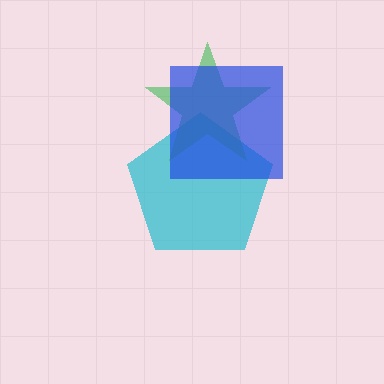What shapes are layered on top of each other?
The layered shapes are: a cyan pentagon, a green star, a blue square.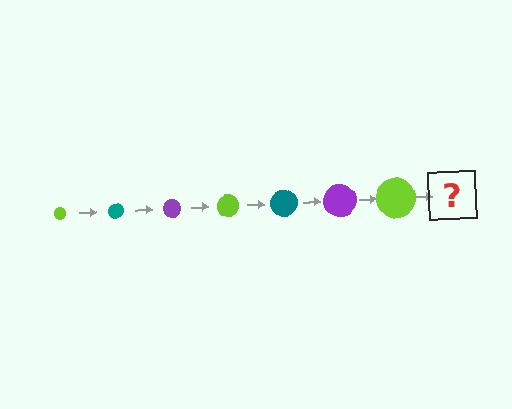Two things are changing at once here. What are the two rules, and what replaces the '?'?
The two rules are that the circle grows larger each step and the color cycles through lime, teal, and purple. The '?' should be a teal circle, larger than the previous one.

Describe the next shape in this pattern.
It should be a teal circle, larger than the previous one.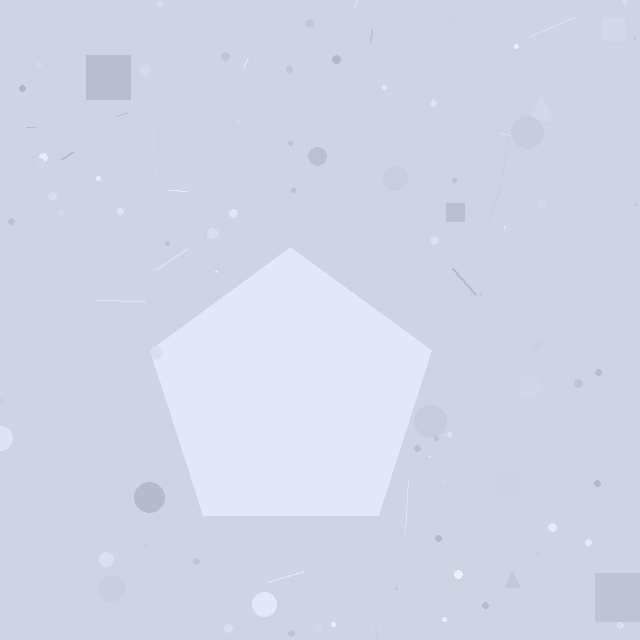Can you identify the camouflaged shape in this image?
The camouflaged shape is a pentagon.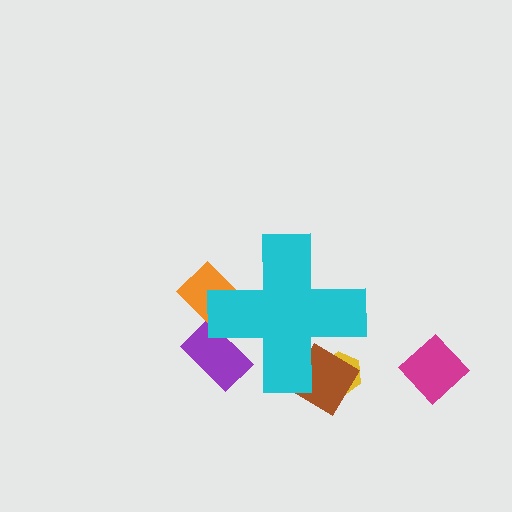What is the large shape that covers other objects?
A cyan cross.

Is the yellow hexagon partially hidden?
Yes, the yellow hexagon is partially hidden behind the cyan cross.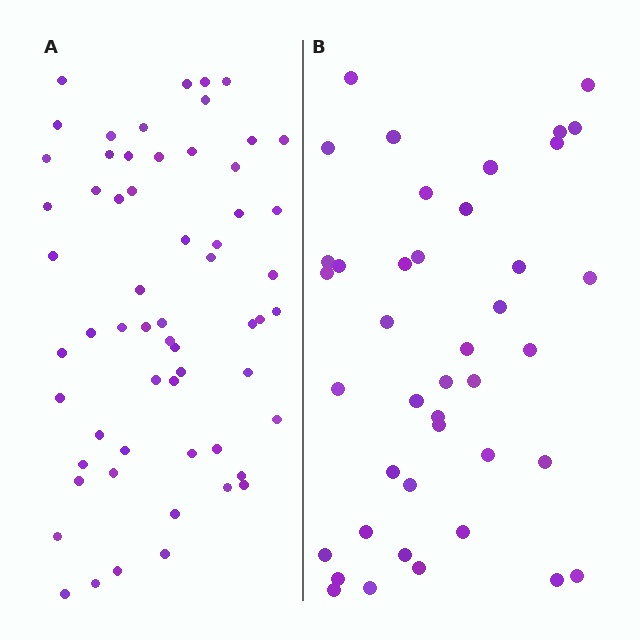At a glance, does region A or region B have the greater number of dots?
Region A (the left region) has more dots.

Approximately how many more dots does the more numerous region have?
Region A has approximately 20 more dots than region B.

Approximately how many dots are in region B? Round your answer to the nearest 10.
About 40 dots. (The exact count is 41, which rounds to 40.)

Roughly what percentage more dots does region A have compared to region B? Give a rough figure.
About 45% more.